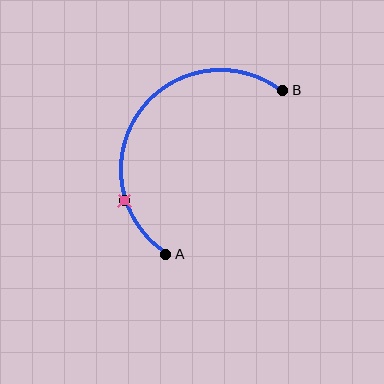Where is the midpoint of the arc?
The arc midpoint is the point on the curve farthest from the straight line joining A and B. It sits above and to the left of that line.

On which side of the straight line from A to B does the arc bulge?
The arc bulges above and to the left of the straight line connecting A and B.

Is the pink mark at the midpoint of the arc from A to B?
No. The pink mark lies on the arc but is closer to endpoint A. The arc midpoint would be at the point on the curve equidistant along the arc from both A and B.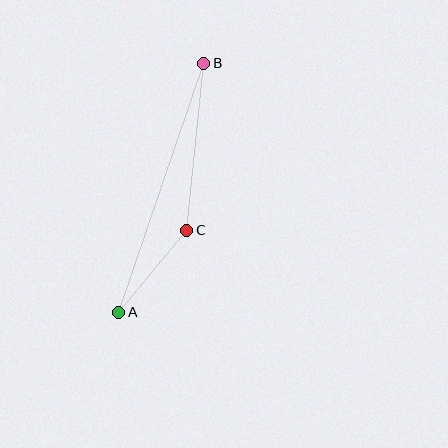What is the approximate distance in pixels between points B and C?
The distance between B and C is approximately 168 pixels.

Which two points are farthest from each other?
Points A and B are farthest from each other.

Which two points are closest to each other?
Points A and C are closest to each other.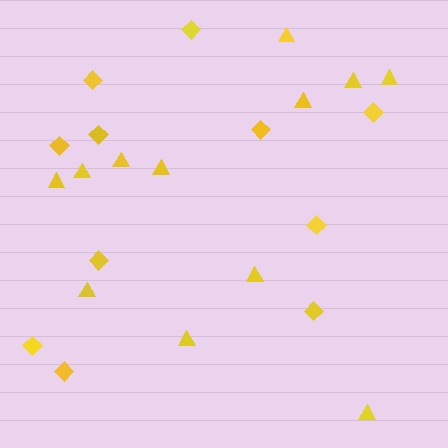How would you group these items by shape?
There are 2 groups: one group of triangles (12) and one group of diamonds (11).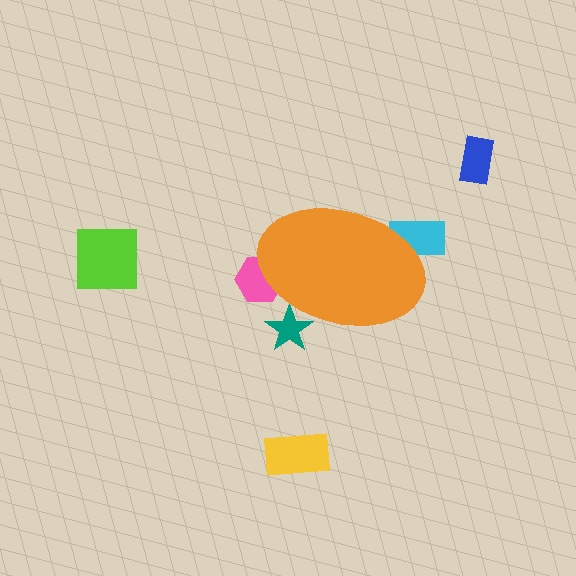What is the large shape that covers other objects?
An orange ellipse.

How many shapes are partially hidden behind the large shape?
3 shapes are partially hidden.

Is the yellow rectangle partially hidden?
No, the yellow rectangle is fully visible.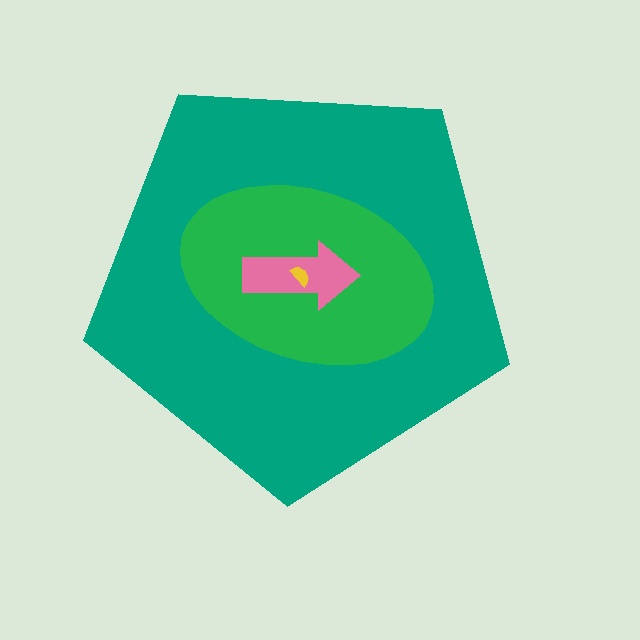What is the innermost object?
The yellow semicircle.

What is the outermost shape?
The teal pentagon.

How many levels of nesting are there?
4.